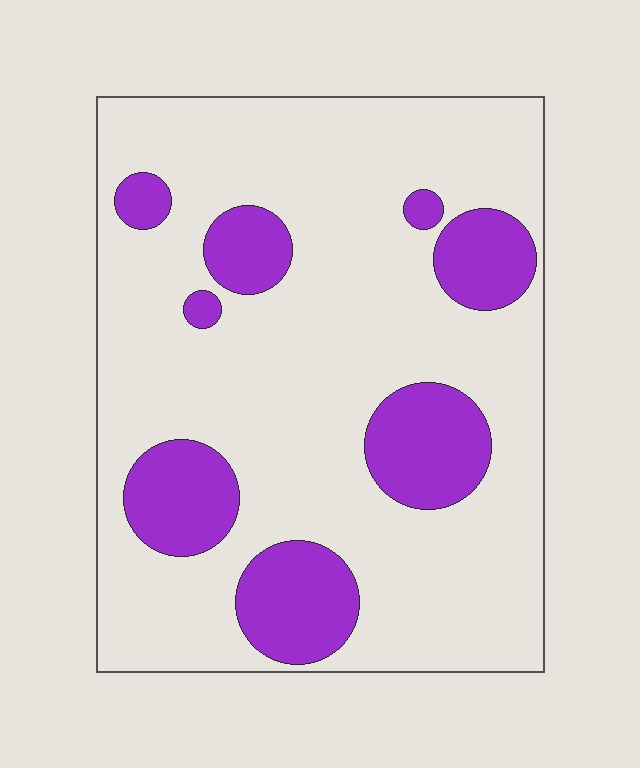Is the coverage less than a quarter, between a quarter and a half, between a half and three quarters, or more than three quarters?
Less than a quarter.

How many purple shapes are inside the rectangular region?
8.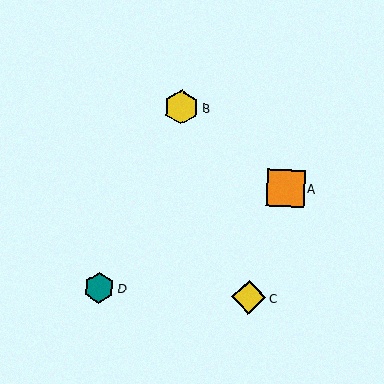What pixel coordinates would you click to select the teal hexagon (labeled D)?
Click at (99, 288) to select the teal hexagon D.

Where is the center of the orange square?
The center of the orange square is at (286, 188).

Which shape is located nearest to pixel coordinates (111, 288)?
The teal hexagon (labeled D) at (99, 288) is nearest to that location.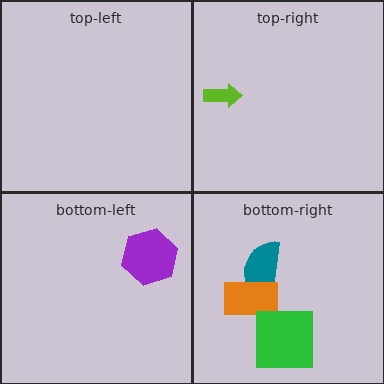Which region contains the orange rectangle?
The bottom-right region.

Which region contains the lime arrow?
The top-right region.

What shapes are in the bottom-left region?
The purple hexagon.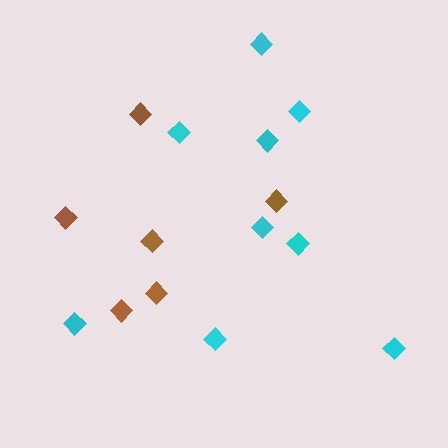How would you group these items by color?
There are 2 groups: one group of brown diamonds (6) and one group of cyan diamonds (9).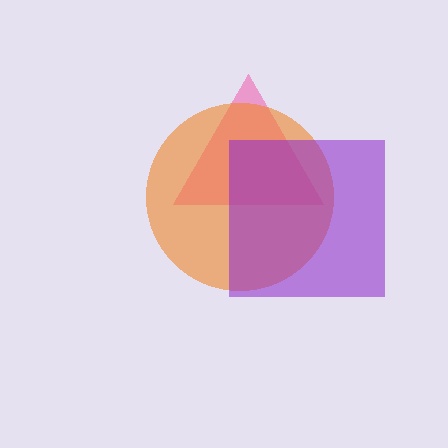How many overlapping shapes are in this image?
There are 3 overlapping shapes in the image.